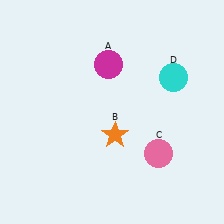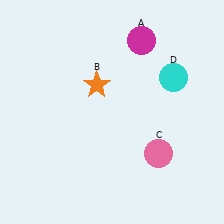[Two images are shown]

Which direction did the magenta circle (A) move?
The magenta circle (A) moved right.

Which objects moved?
The objects that moved are: the magenta circle (A), the orange star (B).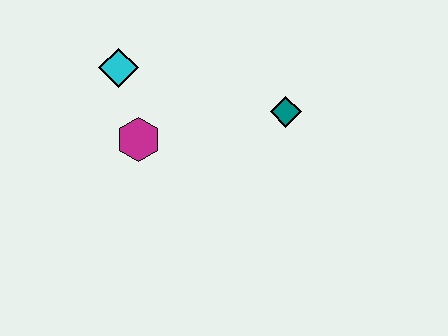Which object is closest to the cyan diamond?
The magenta hexagon is closest to the cyan diamond.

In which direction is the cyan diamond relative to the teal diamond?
The cyan diamond is to the left of the teal diamond.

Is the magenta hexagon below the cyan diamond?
Yes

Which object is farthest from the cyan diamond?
The teal diamond is farthest from the cyan diamond.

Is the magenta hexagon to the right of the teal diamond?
No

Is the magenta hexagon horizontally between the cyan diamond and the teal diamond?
Yes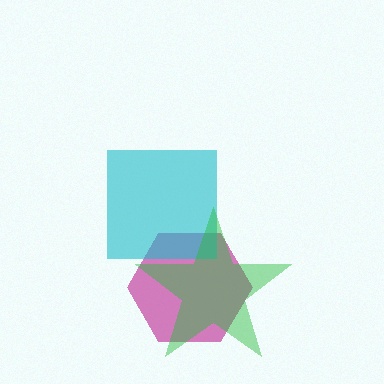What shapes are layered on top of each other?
The layered shapes are: a magenta hexagon, a cyan square, a green star.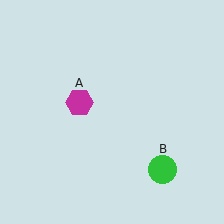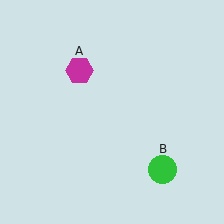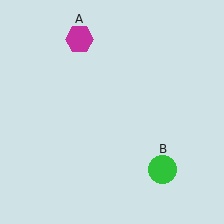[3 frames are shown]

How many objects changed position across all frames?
1 object changed position: magenta hexagon (object A).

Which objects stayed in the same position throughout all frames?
Green circle (object B) remained stationary.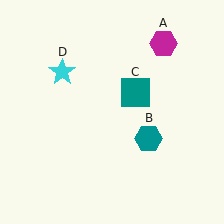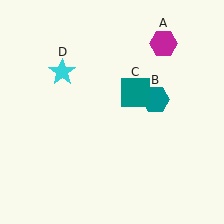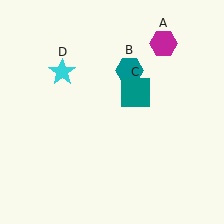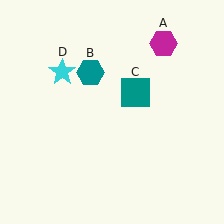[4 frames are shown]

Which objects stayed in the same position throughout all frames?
Magenta hexagon (object A) and teal square (object C) and cyan star (object D) remained stationary.